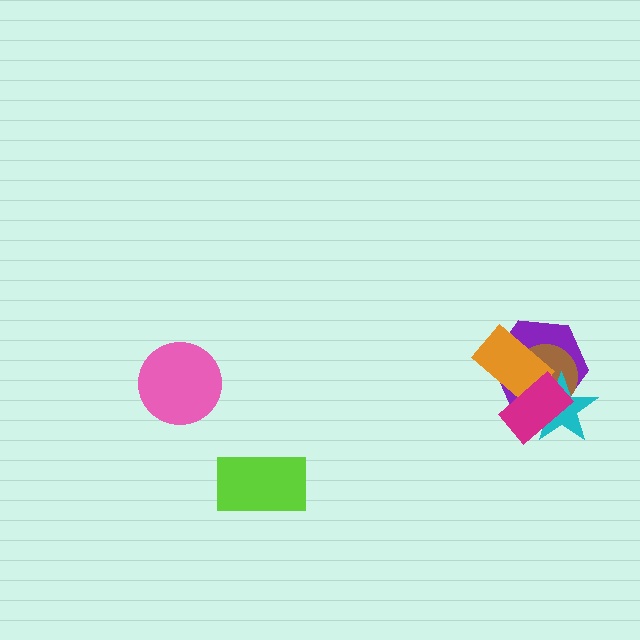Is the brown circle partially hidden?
Yes, it is partially covered by another shape.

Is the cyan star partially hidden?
Yes, it is partially covered by another shape.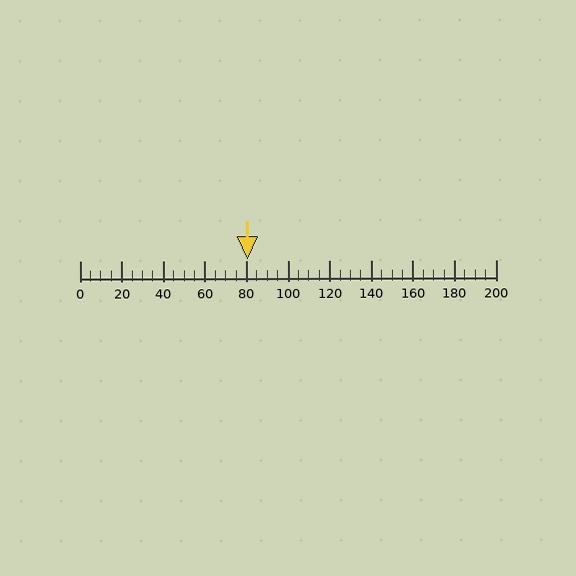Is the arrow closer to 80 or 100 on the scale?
The arrow is closer to 80.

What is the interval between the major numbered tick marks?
The major tick marks are spaced 20 units apart.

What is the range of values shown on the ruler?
The ruler shows values from 0 to 200.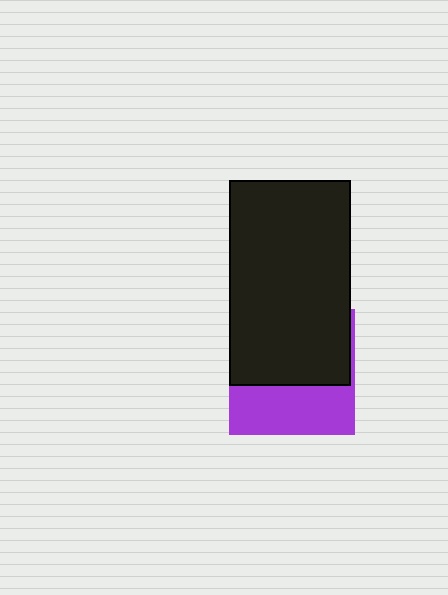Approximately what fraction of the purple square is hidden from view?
Roughly 58% of the purple square is hidden behind the black rectangle.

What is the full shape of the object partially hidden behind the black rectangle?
The partially hidden object is a purple square.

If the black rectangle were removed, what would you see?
You would see the complete purple square.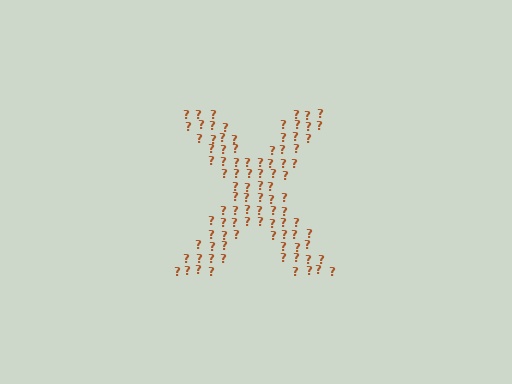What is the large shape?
The large shape is the letter X.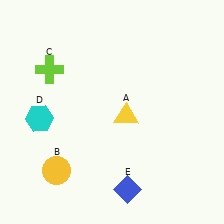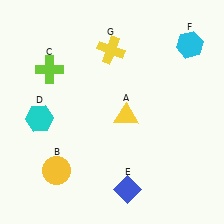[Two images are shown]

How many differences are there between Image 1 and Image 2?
There are 2 differences between the two images.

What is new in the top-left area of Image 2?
A yellow cross (G) was added in the top-left area of Image 2.